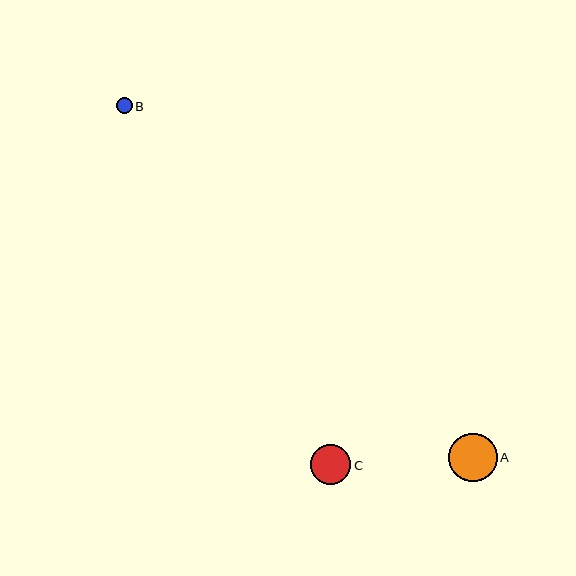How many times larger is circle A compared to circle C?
Circle A is approximately 1.2 times the size of circle C.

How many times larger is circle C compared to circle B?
Circle C is approximately 2.6 times the size of circle B.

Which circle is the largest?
Circle A is the largest with a size of approximately 48 pixels.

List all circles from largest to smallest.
From largest to smallest: A, C, B.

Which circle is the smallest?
Circle B is the smallest with a size of approximately 15 pixels.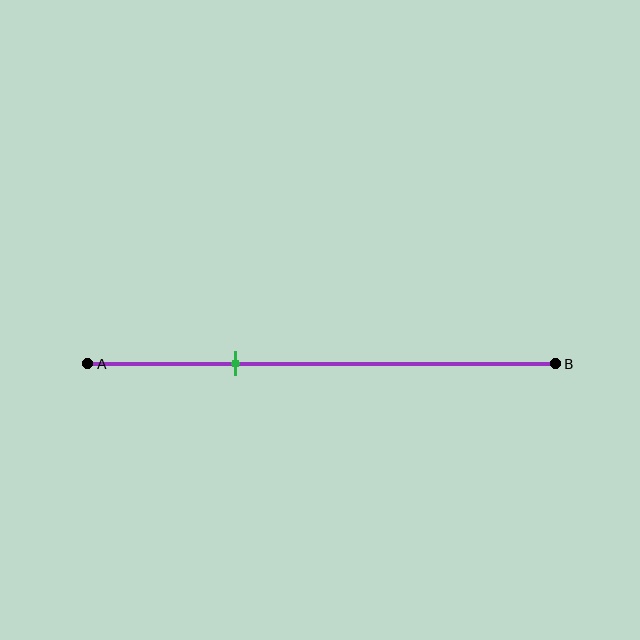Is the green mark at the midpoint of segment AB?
No, the mark is at about 30% from A, not at the 50% midpoint.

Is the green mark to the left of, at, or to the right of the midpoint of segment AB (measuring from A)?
The green mark is to the left of the midpoint of segment AB.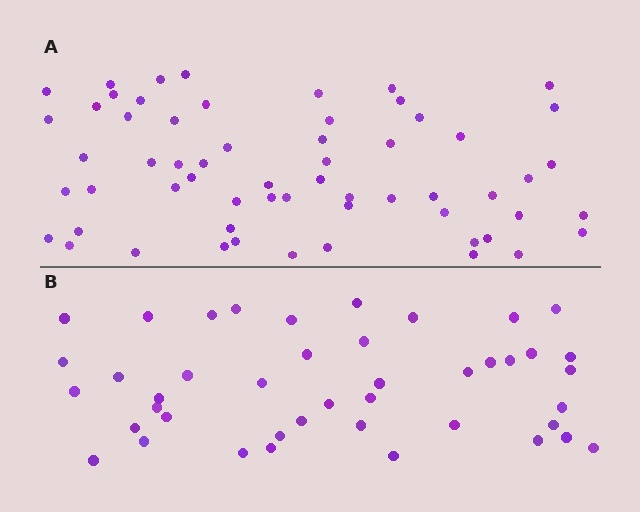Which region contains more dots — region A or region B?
Region A (the top region) has more dots.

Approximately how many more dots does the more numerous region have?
Region A has approximately 15 more dots than region B.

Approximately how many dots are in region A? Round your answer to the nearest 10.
About 60 dots.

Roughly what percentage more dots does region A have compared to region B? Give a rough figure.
About 40% more.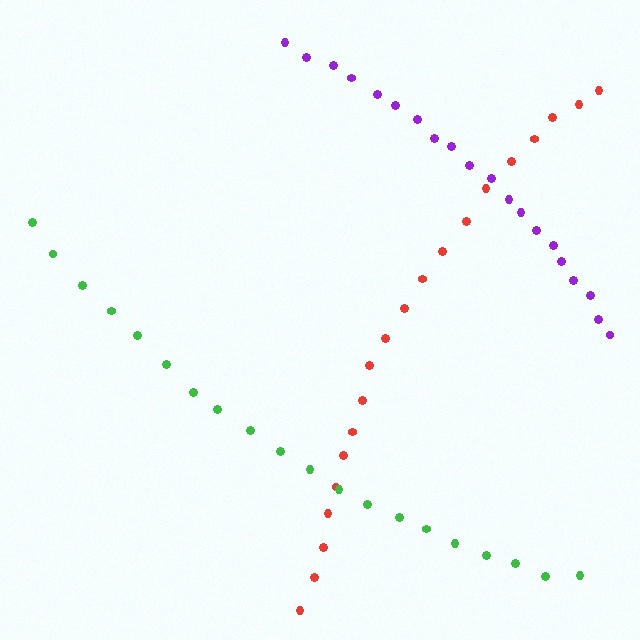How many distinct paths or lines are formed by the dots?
There are 3 distinct paths.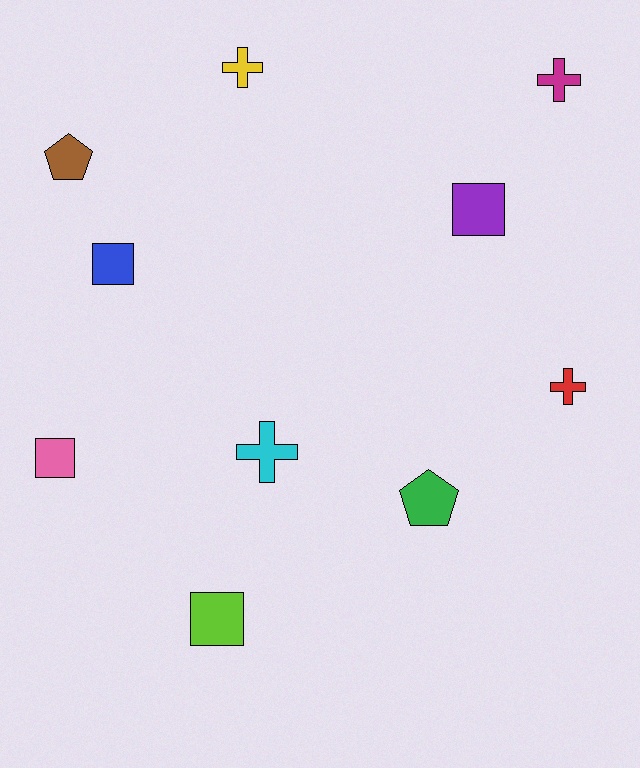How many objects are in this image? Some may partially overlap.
There are 10 objects.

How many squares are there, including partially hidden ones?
There are 4 squares.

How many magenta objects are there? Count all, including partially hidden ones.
There is 1 magenta object.